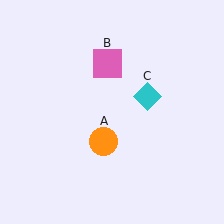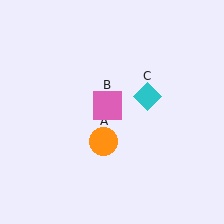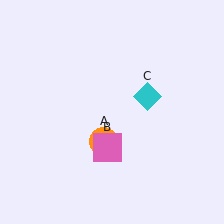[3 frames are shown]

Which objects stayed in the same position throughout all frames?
Orange circle (object A) and cyan diamond (object C) remained stationary.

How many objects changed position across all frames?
1 object changed position: pink square (object B).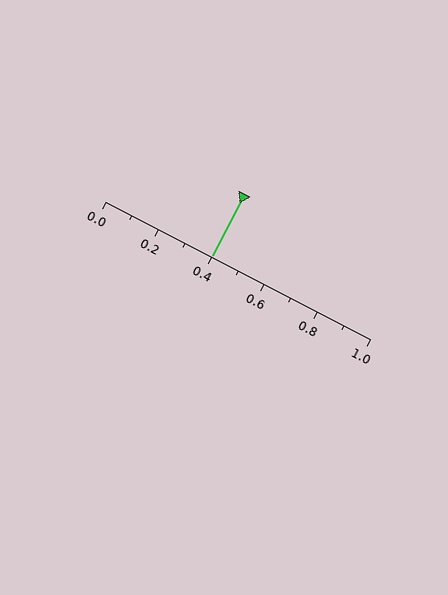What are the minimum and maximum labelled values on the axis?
The axis runs from 0.0 to 1.0.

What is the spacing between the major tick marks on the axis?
The major ticks are spaced 0.2 apart.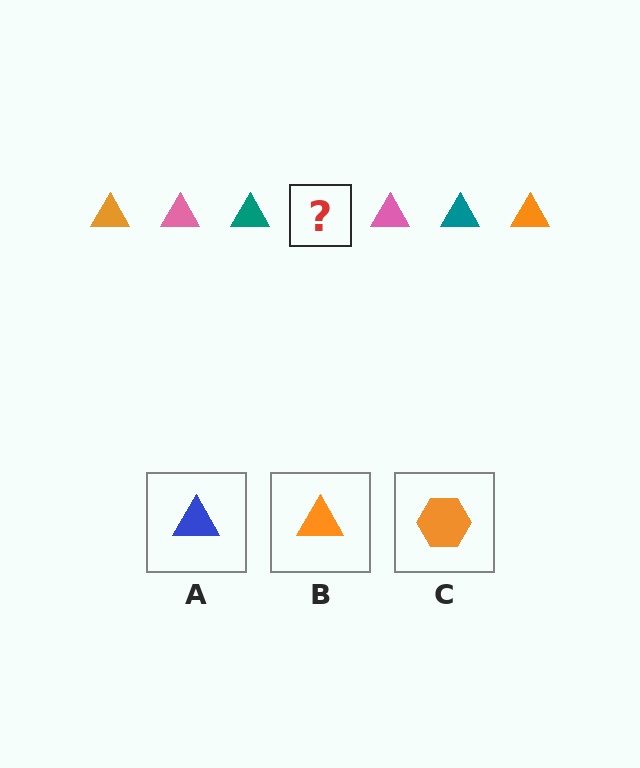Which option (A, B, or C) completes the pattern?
B.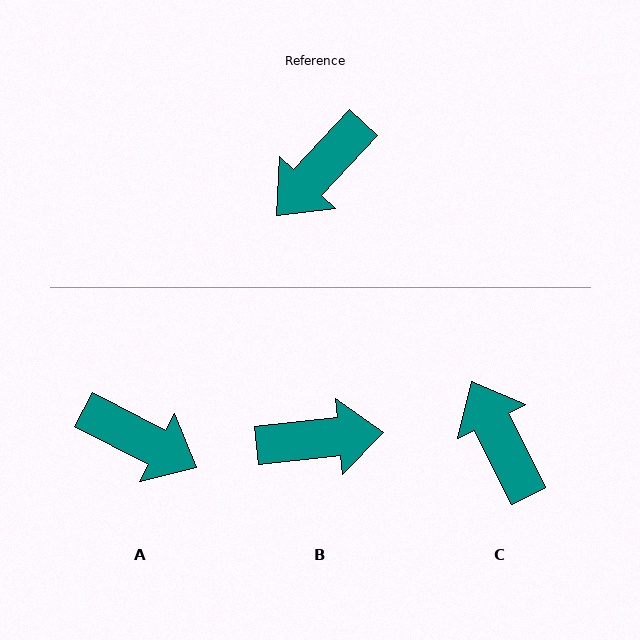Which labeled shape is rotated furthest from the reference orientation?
B, about 139 degrees away.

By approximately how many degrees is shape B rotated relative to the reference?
Approximately 139 degrees counter-clockwise.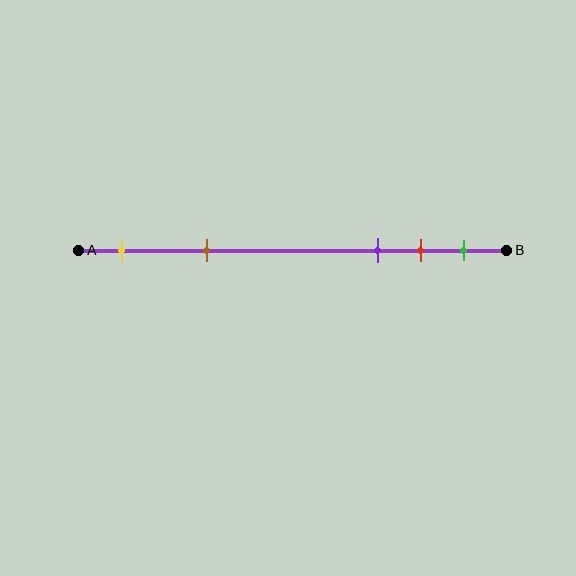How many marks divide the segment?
There are 5 marks dividing the segment.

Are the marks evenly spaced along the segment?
No, the marks are not evenly spaced.